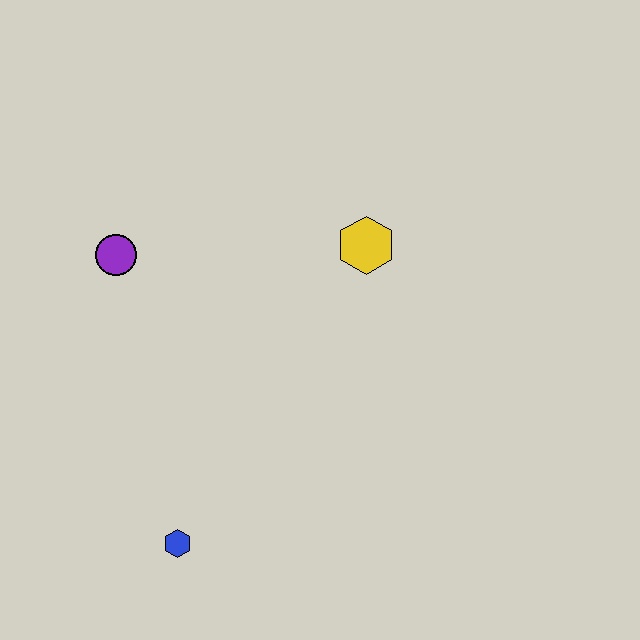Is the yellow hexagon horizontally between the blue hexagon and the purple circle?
No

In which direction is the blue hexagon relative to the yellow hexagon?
The blue hexagon is below the yellow hexagon.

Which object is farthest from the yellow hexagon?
The blue hexagon is farthest from the yellow hexagon.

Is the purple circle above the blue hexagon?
Yes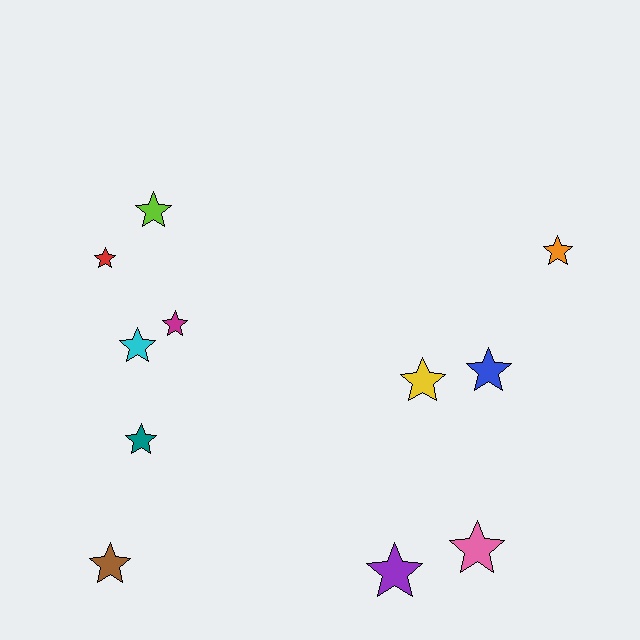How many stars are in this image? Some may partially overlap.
There are 11 stars.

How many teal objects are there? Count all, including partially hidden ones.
There is 1 teal object.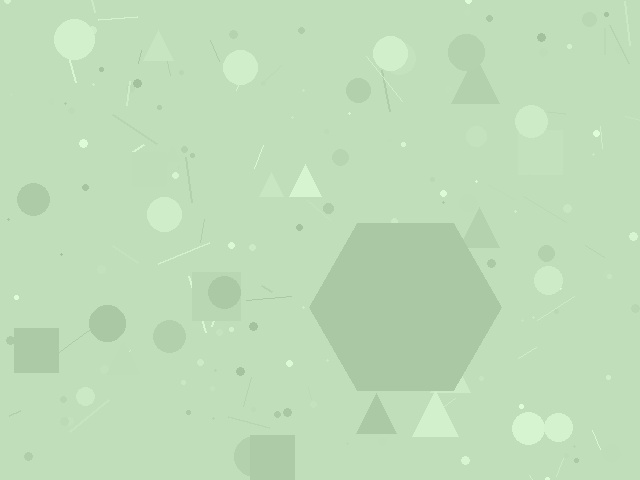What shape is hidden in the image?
A hexagon is hidden in the image.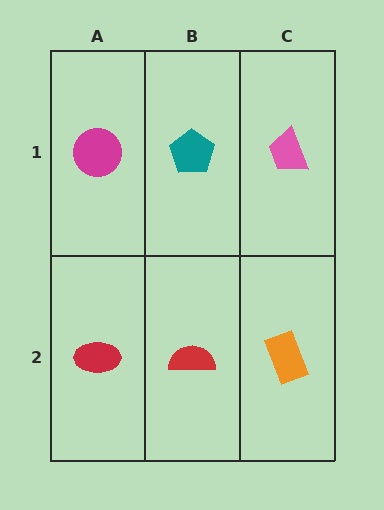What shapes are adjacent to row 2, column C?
A pink trapezoid (row 1, column C), a red semicircle (row 2, column B).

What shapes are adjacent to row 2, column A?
A magenta circle (row 1, column A), a red semicircle (row 2, column B).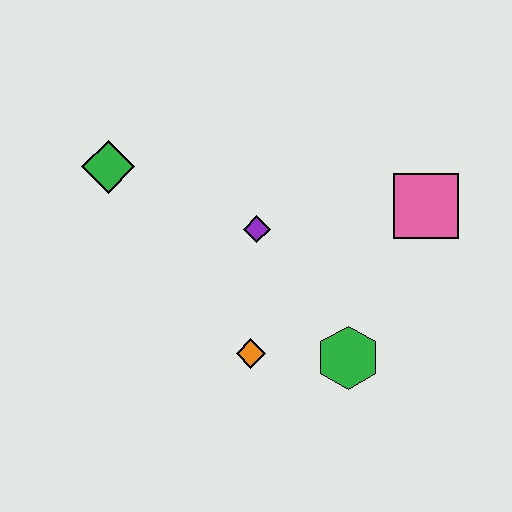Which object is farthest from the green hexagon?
The green diamond is farthest from the green hexagon.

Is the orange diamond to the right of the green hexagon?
No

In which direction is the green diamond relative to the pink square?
The green diamond is to the left of the pink square.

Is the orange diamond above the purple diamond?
No